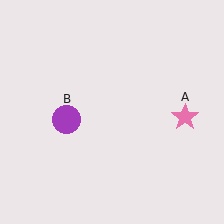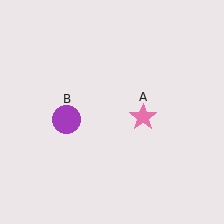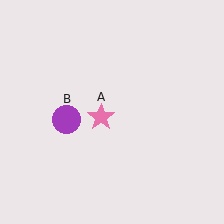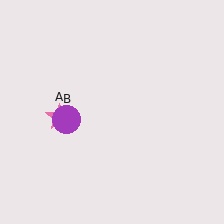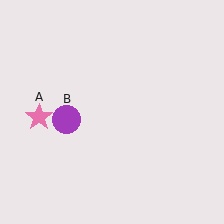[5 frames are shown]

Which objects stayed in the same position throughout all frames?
Purple circle (object B) remained stationary.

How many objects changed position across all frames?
1 object changed position: pink star (object A).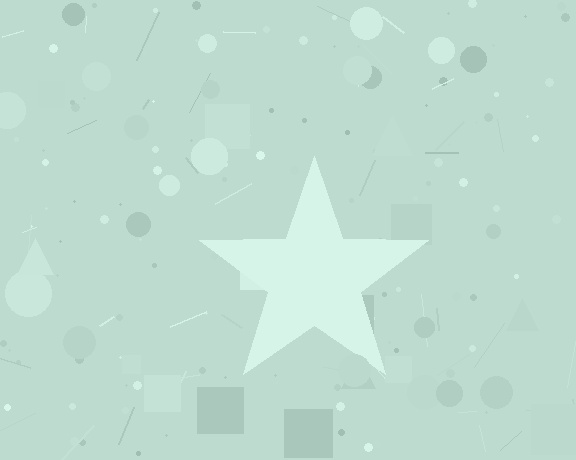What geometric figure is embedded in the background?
A star is embedded in the background.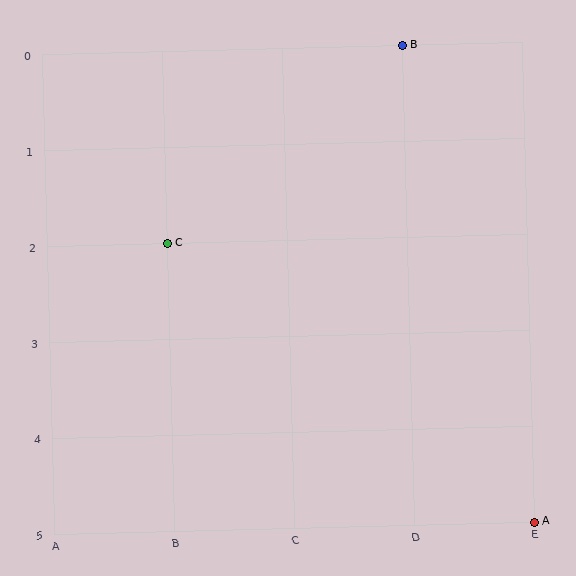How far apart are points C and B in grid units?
Points C and B are 2 columns and 2 rows apart (about 2.8 grid units diagonally).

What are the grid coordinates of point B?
Point B is at grid coordinates (D, 0).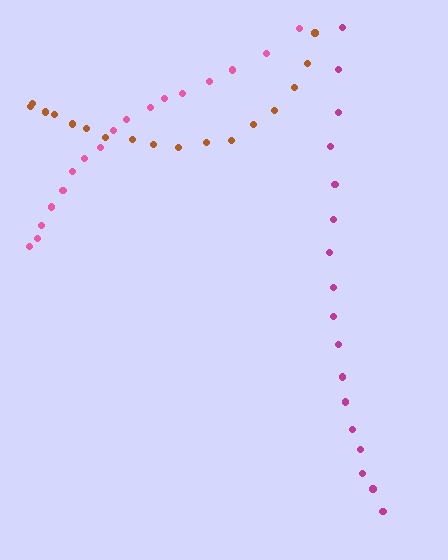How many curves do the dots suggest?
There are 3 distinct paths.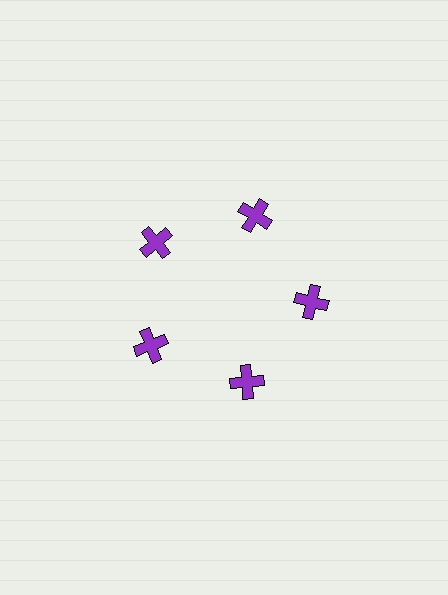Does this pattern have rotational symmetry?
Yes, this pattern has 5-fold rotational symmetry. It looks the same after rotating 72 degrees around the center.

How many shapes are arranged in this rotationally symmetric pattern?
There are 5 shapes, arranged in 5 groups of 1.